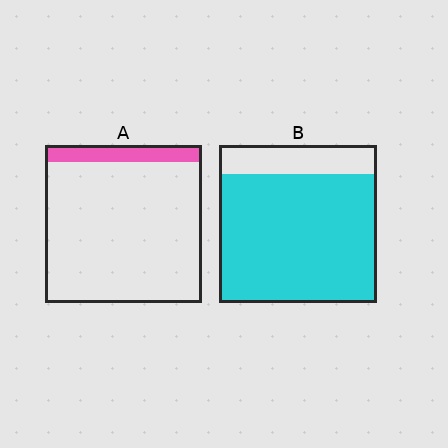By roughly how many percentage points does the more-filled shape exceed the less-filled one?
By roughly 70 percentage points (B over A).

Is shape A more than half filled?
No.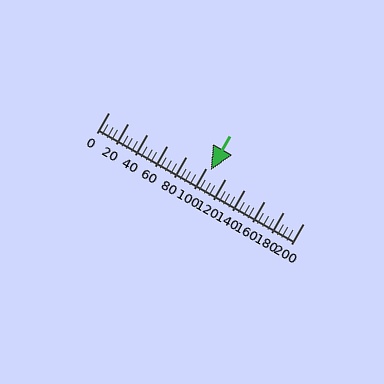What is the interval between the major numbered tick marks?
The major tick marks are spaced 20 units apart.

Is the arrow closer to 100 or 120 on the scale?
The arrow is closer to 100.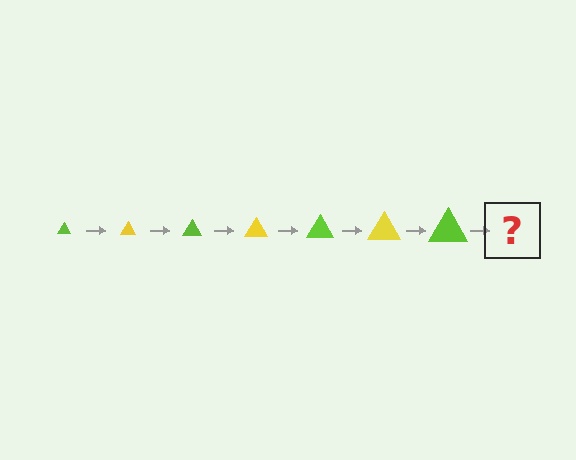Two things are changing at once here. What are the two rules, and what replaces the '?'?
The two rules are that the triangle grows larger each step and the color cycles through lime and yellow. The '?' should be a yellow triangle, larger than the previous one.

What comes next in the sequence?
The next element should be a yellow triangle, larger than the previous one.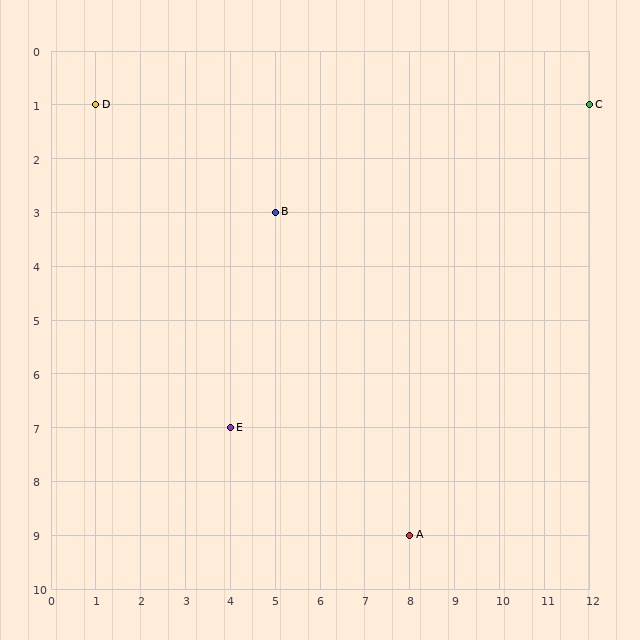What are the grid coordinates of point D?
Point D is at grid coordinates (1, 1).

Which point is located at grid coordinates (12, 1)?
Point C is at (12, 1).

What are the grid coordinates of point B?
Point B is at grid coordinates (5, 3).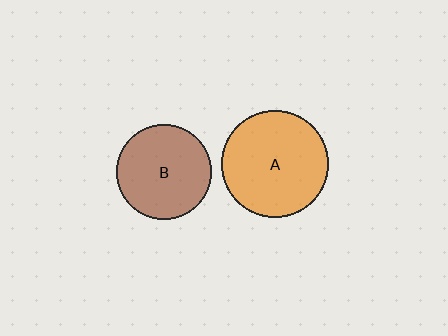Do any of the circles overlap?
No, none of the circles overlap.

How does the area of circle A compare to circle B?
Approximately 1.2 times.